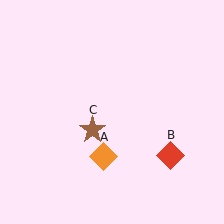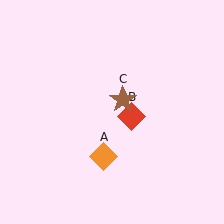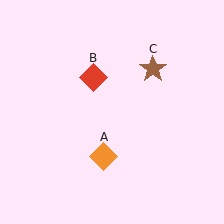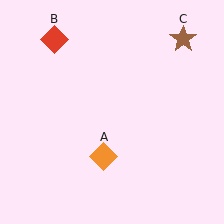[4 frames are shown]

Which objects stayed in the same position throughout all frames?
Orange diamond (object A) remained stationary.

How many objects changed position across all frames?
2 objects changed position: red diamond (object B), brown star (object C).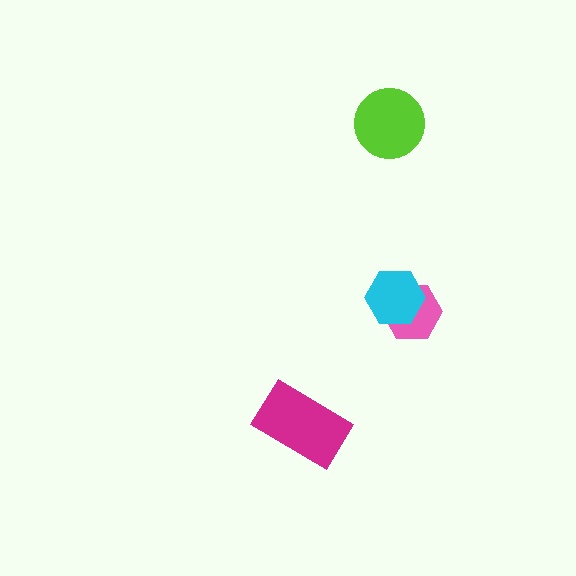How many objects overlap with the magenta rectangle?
0 objects overlap with the magenta rectangle.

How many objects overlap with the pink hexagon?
1 object overlaps with the pink hexagon.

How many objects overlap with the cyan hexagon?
1 object overlaps with the cyan hexagon.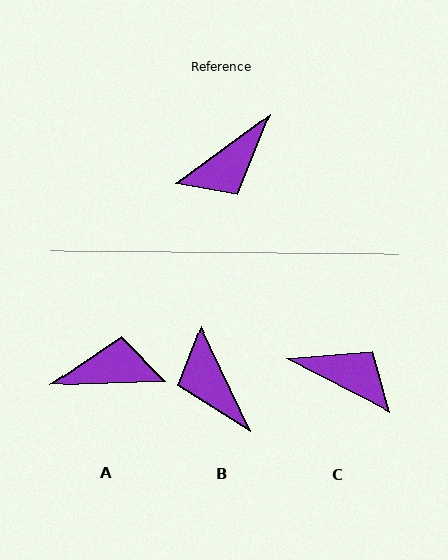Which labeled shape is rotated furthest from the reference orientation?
A, about 145 degrees away.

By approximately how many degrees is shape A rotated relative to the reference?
Approximately 145 degrees counter-clockwise.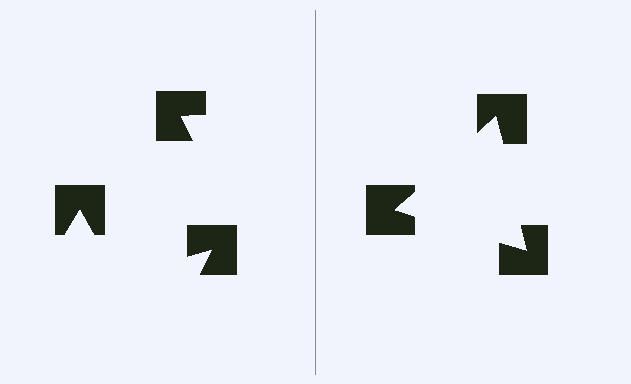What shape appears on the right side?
An illusory triangle.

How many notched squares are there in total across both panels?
6 — 3 on each side.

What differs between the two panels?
The notched squares are positioned identically on both sides; only the wedge orientations differ. On the right they align to a triangle; on the left they are misaligned.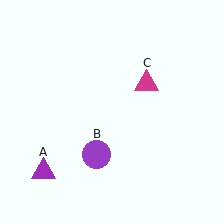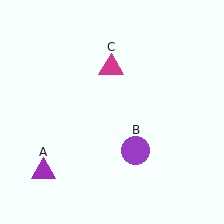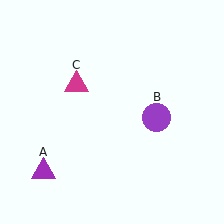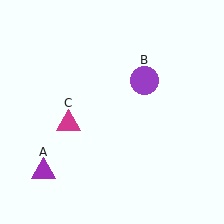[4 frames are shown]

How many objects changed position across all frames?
2 objects changed position: purple circle (object B), magenta triangle (object C).